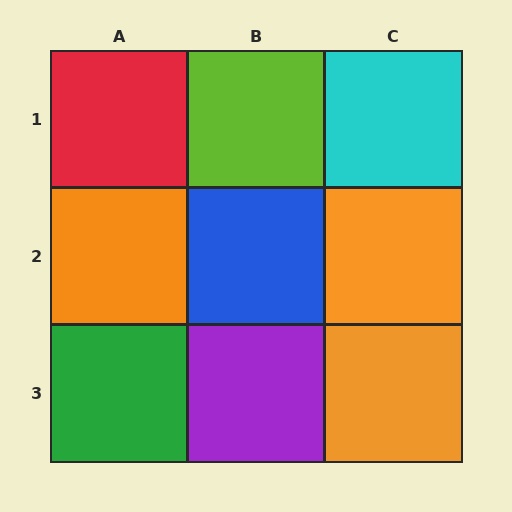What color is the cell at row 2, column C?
Orange.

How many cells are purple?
1 cell is purple.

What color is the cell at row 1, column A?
Red.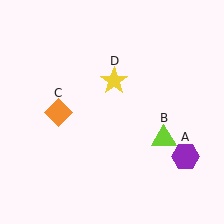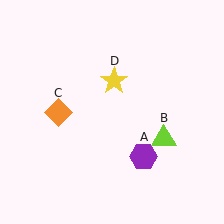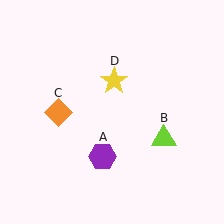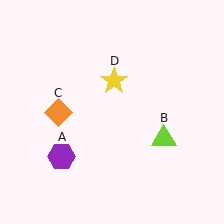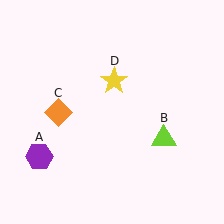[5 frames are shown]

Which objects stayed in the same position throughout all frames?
Lime triangle (object B) and orange diamond (object C) and yellow star (object D) remained stationary.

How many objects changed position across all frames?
1 object changed position: purple hexagon (object A).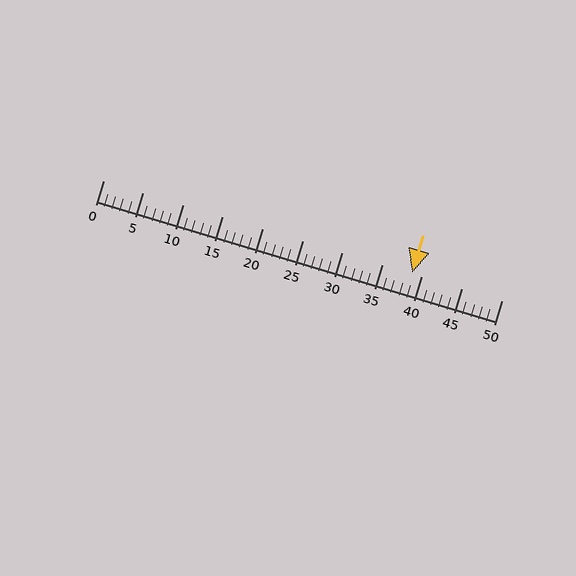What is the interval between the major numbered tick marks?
The major tick marks are spaced 5 units apart.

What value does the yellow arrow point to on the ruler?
The yellow arrow points to approximately 39.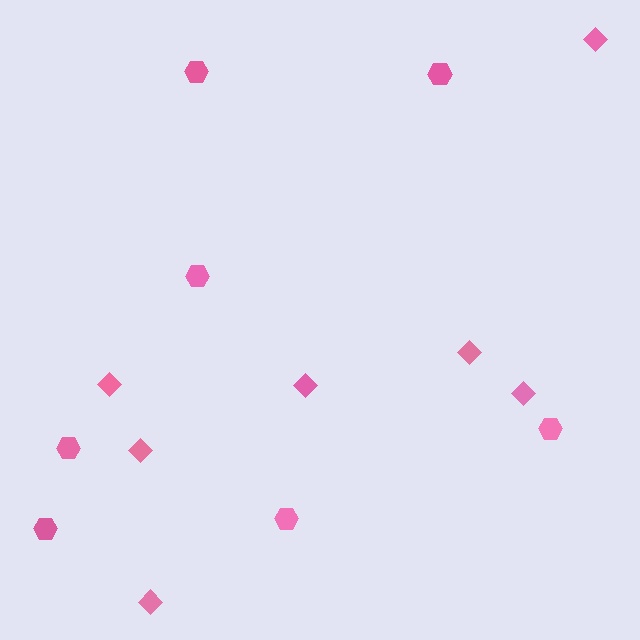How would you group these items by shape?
There are 2 groups: one group of diamonds (7) and one group of hexagons (7).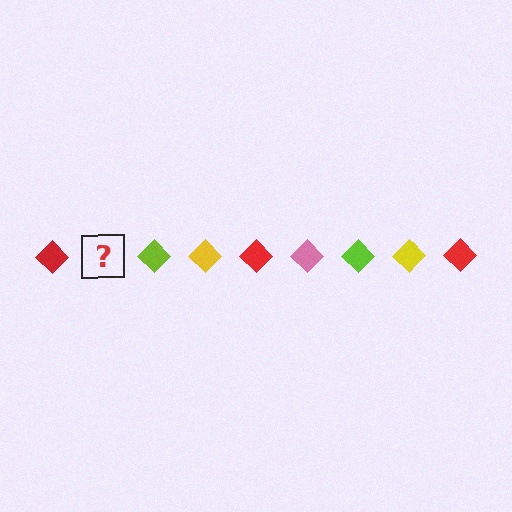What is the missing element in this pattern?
The missing element is a pink diamond.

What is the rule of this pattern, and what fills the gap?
The rule is that the pattern cycles through red, pink, lime, yellow diamonds. The gap should be filled with a pink diamond.